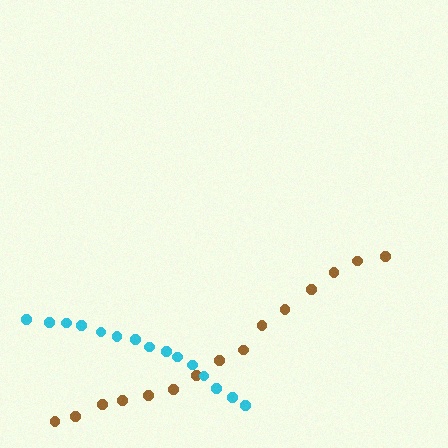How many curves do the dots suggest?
There are 2 distinct paths.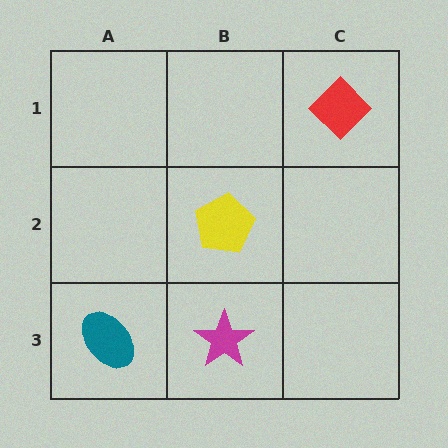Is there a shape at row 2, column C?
No, that cell is empty.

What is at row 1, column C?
A red diamond.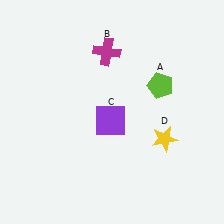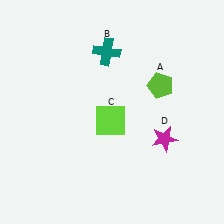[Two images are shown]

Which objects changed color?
B changed from magenta to teal. C changed from purple to lime. D changed from yellow to magenta.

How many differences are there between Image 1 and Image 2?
There are 3 differences between the two images.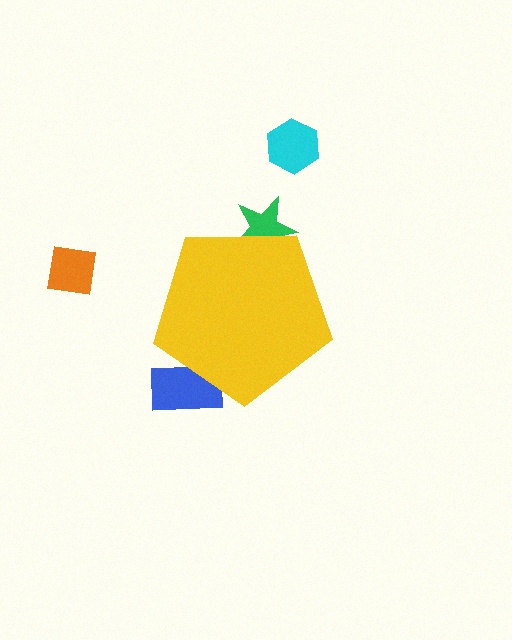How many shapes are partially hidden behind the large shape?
2 shapes are partially hidden.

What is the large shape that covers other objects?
A yellow pentagon.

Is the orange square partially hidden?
No, the orange square is fully visible.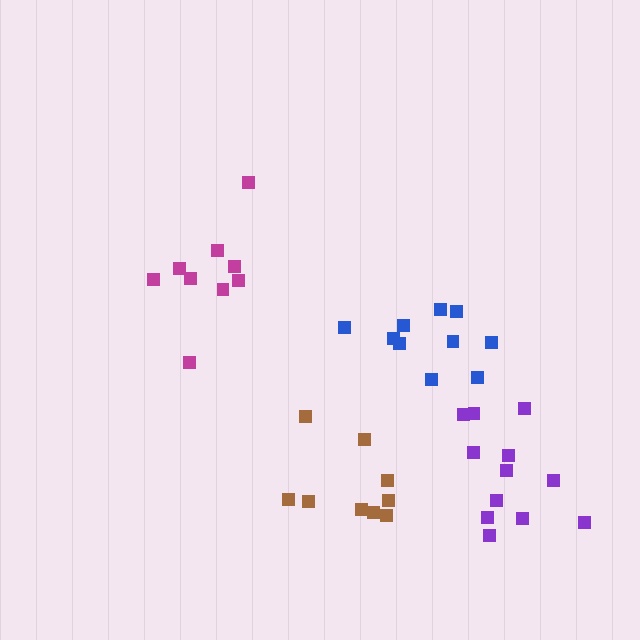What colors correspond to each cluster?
The clusters are colored: blue, magenta, brown, purple.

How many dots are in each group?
Group 1: 10 dots, Group 2: 9 dots, Group 3: 9 dots, Group 4: 12 dots (40 total).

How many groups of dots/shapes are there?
There are 4 groups.